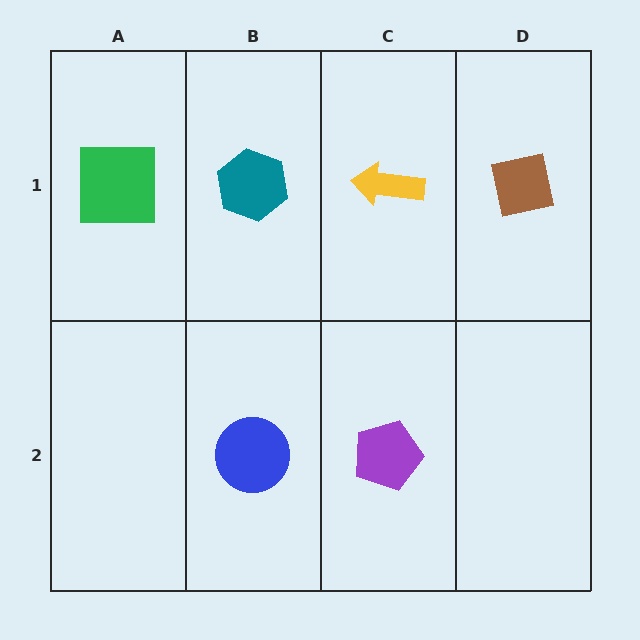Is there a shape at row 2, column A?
No, that cell is empty.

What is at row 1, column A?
A green square.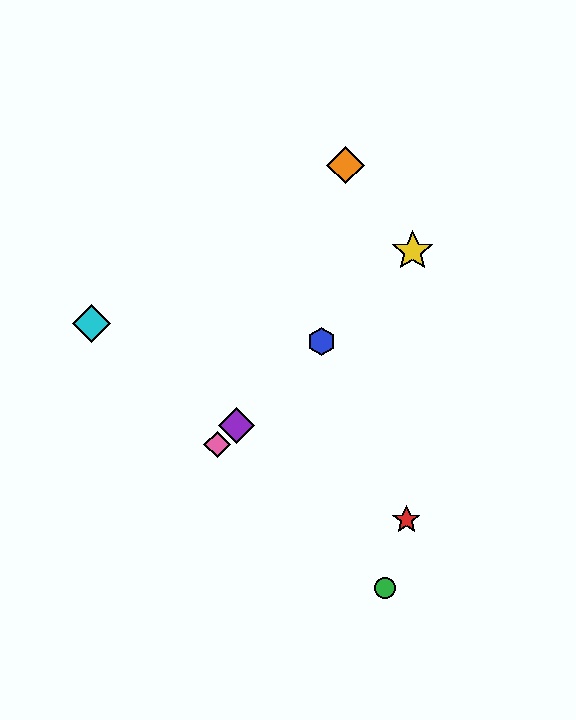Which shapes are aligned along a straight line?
The blue hexagon, the yellow star, the purple diamond, the pink diamond are aligned along a straight line.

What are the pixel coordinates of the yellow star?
The yellow star is at (413, 251).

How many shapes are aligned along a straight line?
4 shapes (the blue hexagon, the yellow star, the purple diamond, the pink diamond) are aligned along a straight line.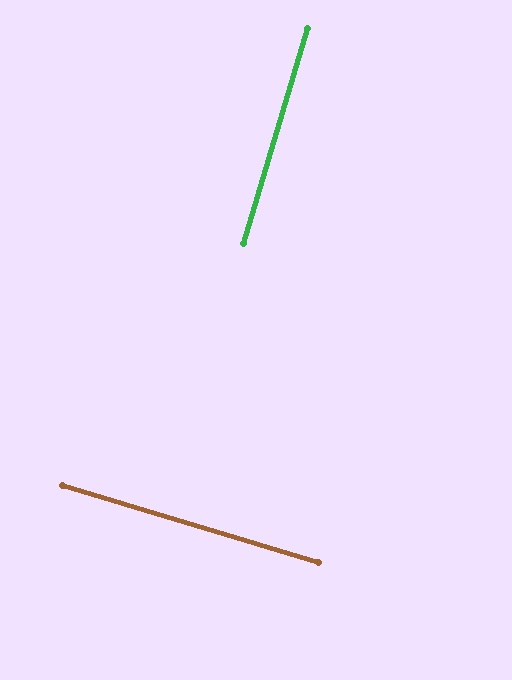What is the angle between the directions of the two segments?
Approximately 90 degrees.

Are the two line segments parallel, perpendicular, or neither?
Perpendicular — they meet at approximately 90°.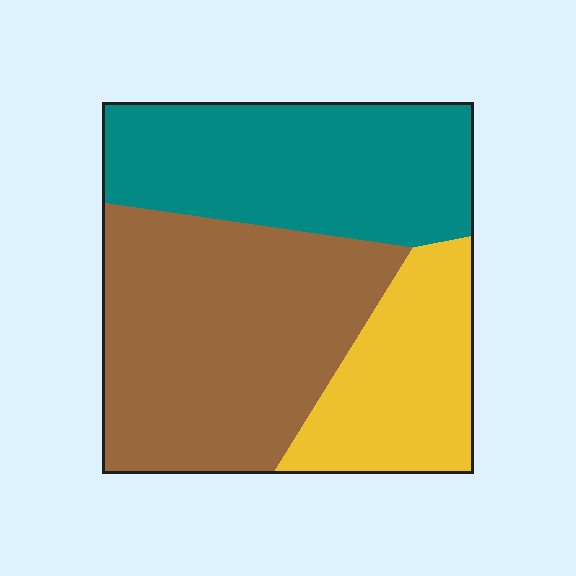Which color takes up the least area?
Yellow, at roughly 20%.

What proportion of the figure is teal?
Teal covers about 35% of the figure.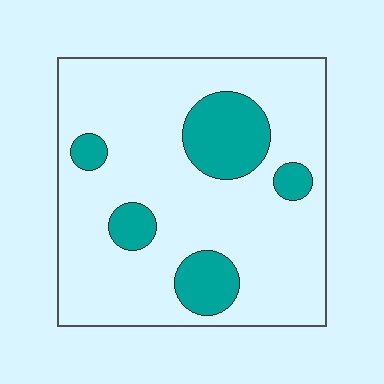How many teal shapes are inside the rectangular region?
5.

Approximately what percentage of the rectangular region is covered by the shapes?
Approximately 20%.